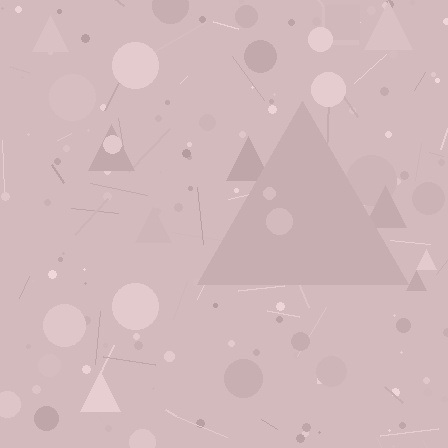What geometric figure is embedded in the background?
A triangle is embedded in the background.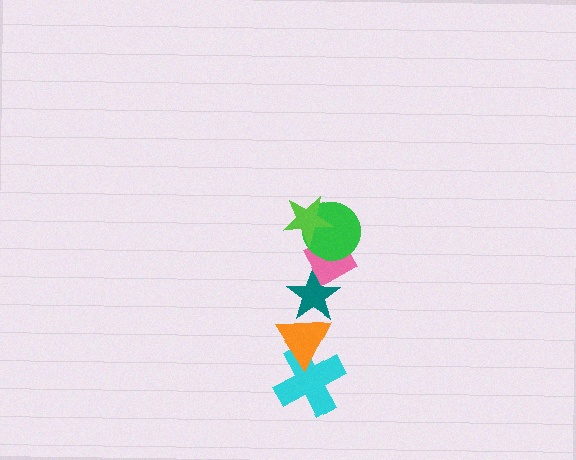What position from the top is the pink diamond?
The pink diamond is 3rd from the top.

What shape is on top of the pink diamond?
The green circle is on top of the pink diamond.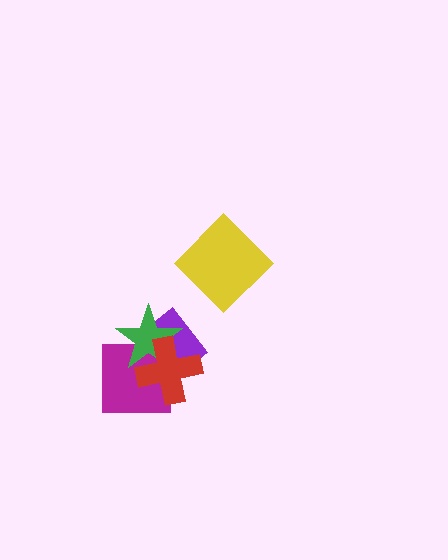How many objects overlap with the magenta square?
3 objects overlap with the magenta square.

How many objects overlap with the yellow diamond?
0 objects overlap with the yellow diamond.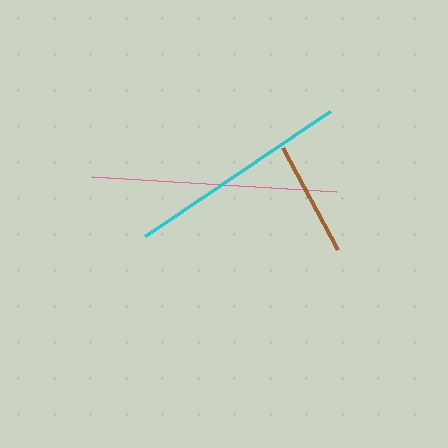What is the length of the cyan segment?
The cyan segment is approximately 223 pixels long.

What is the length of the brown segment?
The brown segment is approximately 116 pixels long.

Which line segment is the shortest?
The brown line is the shortest at approximately 116 pixels.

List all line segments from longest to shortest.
From longest to shortest: pink, cyan, brown.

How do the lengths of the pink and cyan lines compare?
The pink and cyan lines are approximately the same length.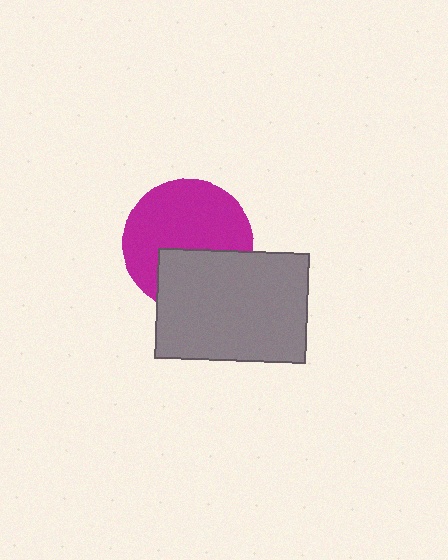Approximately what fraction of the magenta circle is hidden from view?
Roughly 36% of the magenta circle is hidden behind the gray rectangle.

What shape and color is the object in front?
The object in front is a gray rectangle.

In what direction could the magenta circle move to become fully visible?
The magenta circle could move up. That would shift it out from behind the gray rectangle entirely.